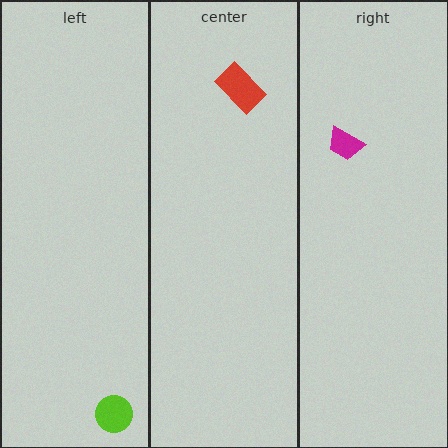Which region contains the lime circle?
The left region.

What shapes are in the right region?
The magenta trapezoid.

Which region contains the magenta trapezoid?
The right region.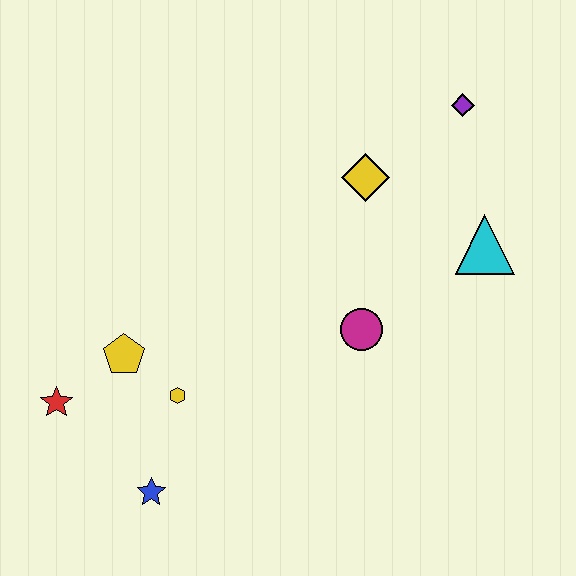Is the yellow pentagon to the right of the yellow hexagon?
No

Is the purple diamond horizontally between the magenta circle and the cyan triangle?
Yes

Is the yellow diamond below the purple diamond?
Yes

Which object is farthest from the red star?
The purple diamond is farthest from the red star.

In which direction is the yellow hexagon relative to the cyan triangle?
The yellow hexagon is to the left of the cyan triangle.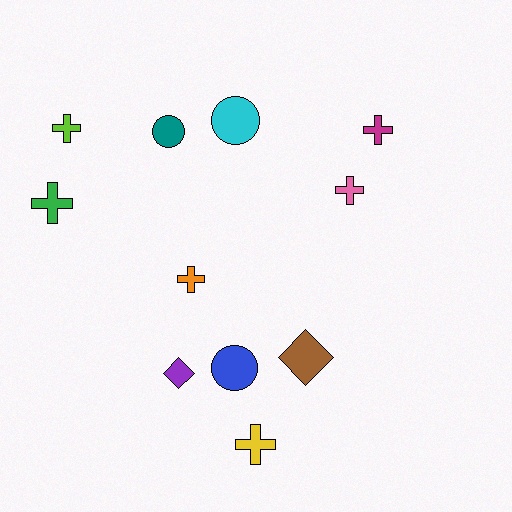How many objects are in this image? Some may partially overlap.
There are 11 objects.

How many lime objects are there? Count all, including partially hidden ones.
There is 1 lime object.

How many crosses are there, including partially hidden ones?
There are 6 crosses.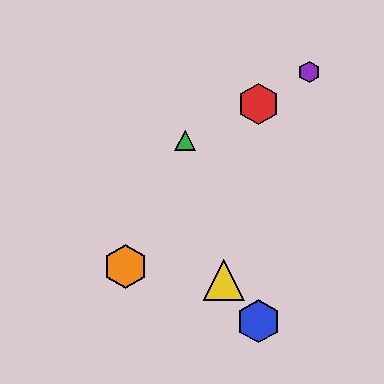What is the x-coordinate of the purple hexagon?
The purple hexagon is at x≈309.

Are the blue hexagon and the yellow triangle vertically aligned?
No, the blue hexagon is at x≈258 and the yellow triangle is at x≈224.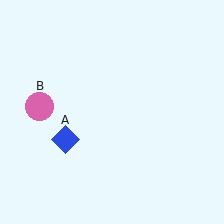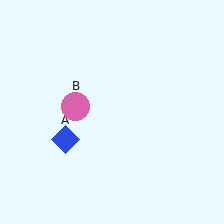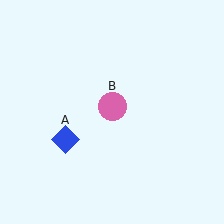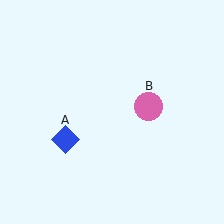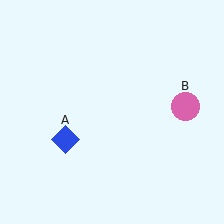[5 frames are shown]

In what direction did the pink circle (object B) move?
The pink circle (object B) moved right.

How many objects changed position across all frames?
1 object changed position: pink circle (object B).